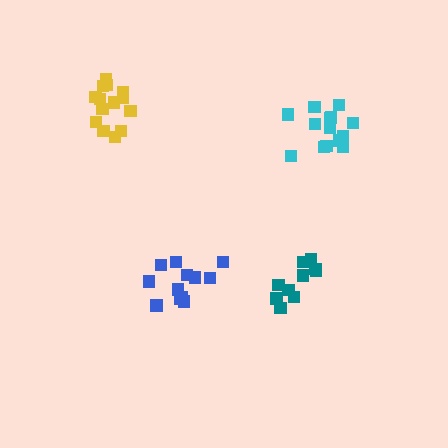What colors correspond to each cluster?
The clusters are colored: cyan, blue, yellow, teal.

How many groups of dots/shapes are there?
There are 4 groups.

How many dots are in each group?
Group 1: 14 dots, Group 2: 12 dots, Group 3: 14 dots, Group 4: 10 dots (50 total).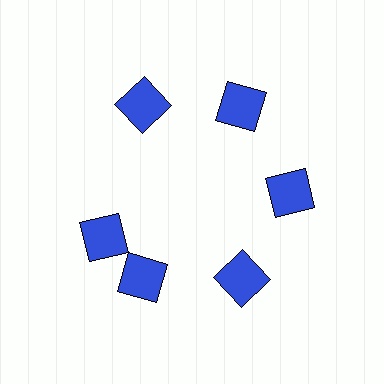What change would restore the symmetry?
The symmetry would be restored by rotating it back into even spacing with its neighbors so that all 6 squares sit at equal angles and equal distance from the center.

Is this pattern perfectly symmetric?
No. The 6 blue squares are arranged in a ring, but one element near the 9 o'clock position is rotated out of alignment along the ring, breaking the 6-fold rotational symmetry.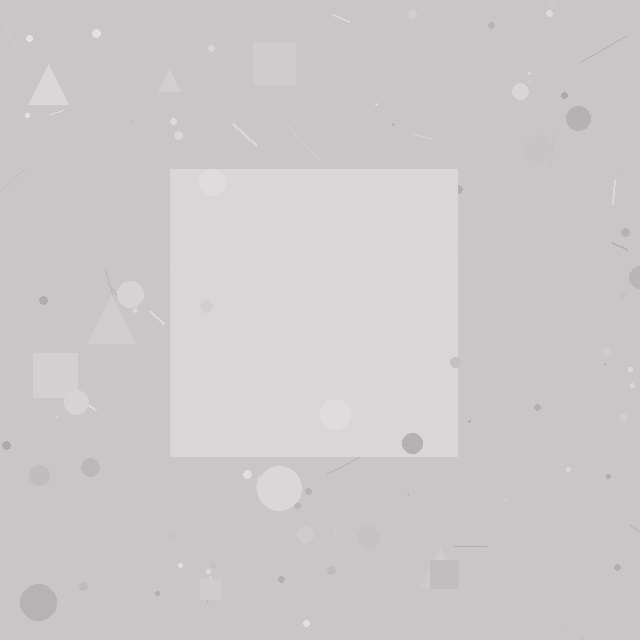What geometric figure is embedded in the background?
A square is embedded in the background.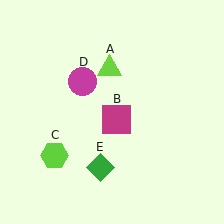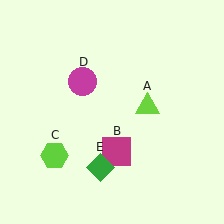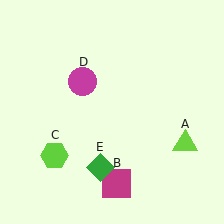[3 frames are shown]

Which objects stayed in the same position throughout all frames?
Lime hexagon (object C) and magenta circle (object D) and green diamond (object E) remained stationary.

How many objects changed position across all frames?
2 objects changed position: lime triangle (object A), magenta square (object B).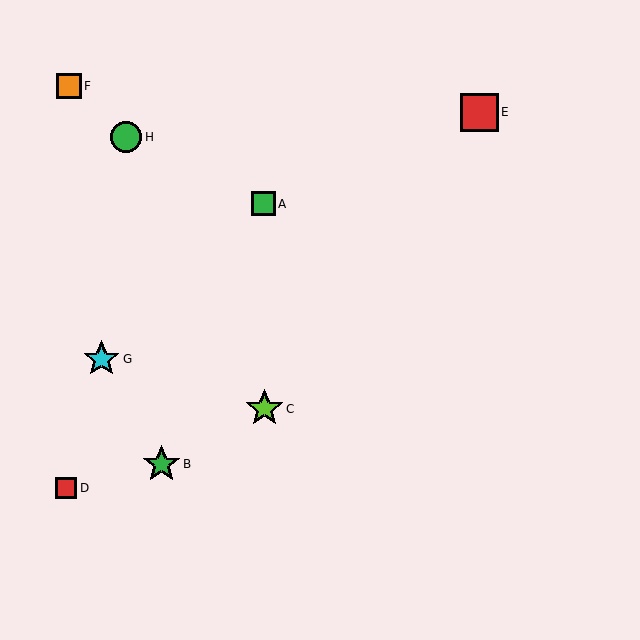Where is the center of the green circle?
The center of the green circle is at (126, 137).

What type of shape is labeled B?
Shape B is a green star.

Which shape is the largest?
The red square (labeled E) is the largest.